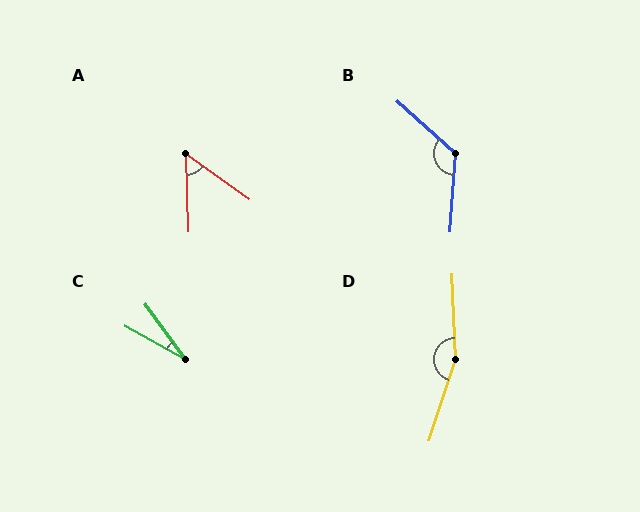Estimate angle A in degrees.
Approximately 52 degrees.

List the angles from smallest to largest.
C (25°), A (52°), B (128°), D (159°).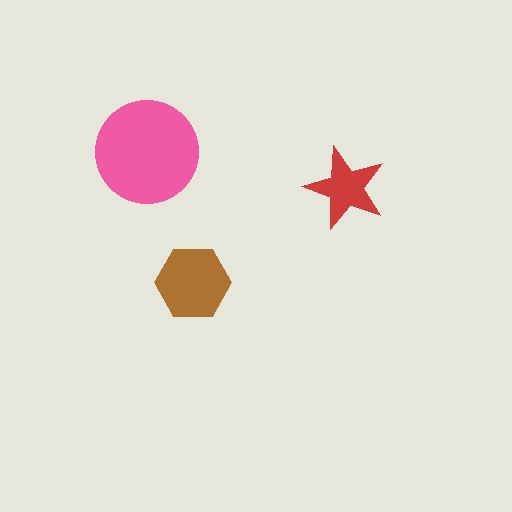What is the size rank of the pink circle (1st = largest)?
1st.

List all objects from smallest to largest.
The red star, the brown hexagon, the pink circle.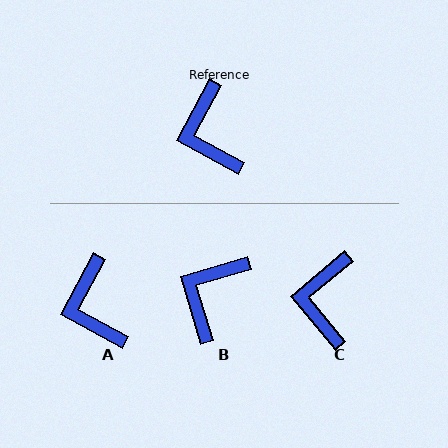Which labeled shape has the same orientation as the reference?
A.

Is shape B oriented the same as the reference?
No, it is off by about 45 degrees.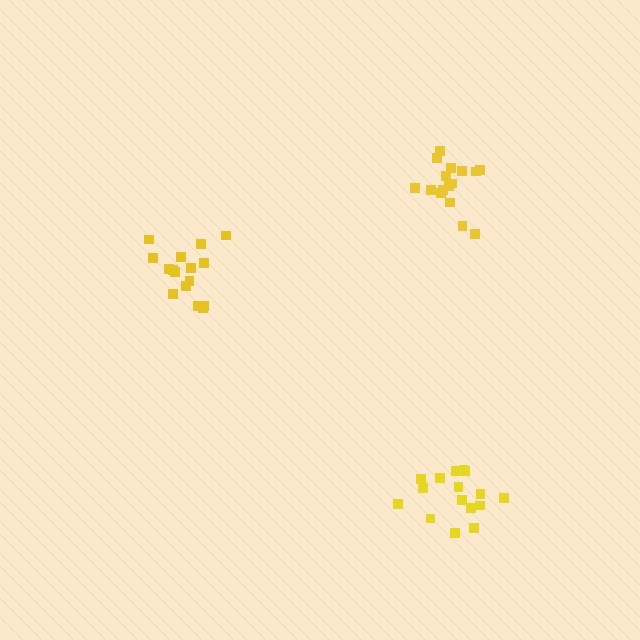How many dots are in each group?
Group 1: 16 dots, Group 2: 16 dots, Group 3: 16 dots (48 total).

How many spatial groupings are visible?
There are 3 spatial groupings.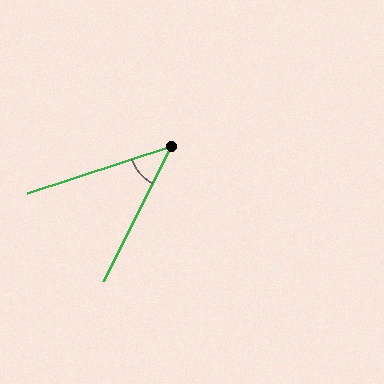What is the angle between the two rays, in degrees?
Approximately 45 degrees.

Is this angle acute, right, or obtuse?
It is acute.